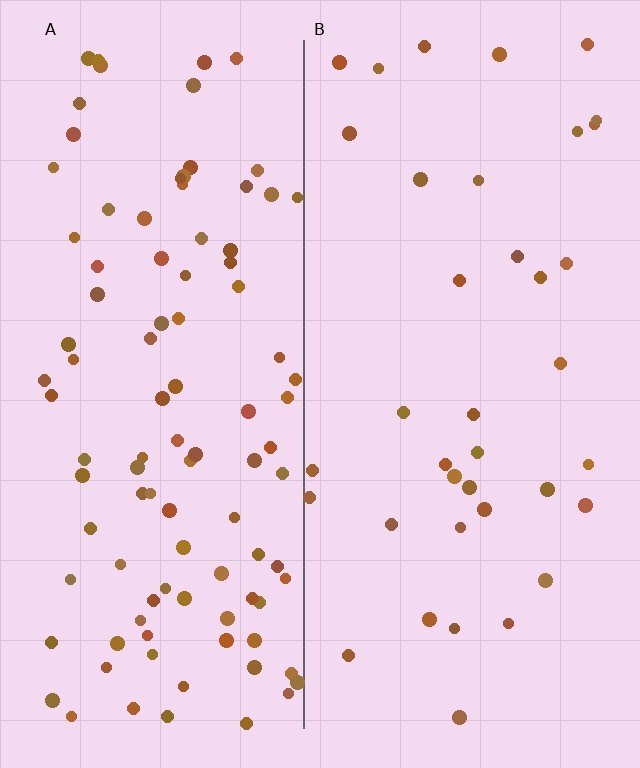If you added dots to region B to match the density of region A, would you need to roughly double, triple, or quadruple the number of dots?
Approximately triple.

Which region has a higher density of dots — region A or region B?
A (the left).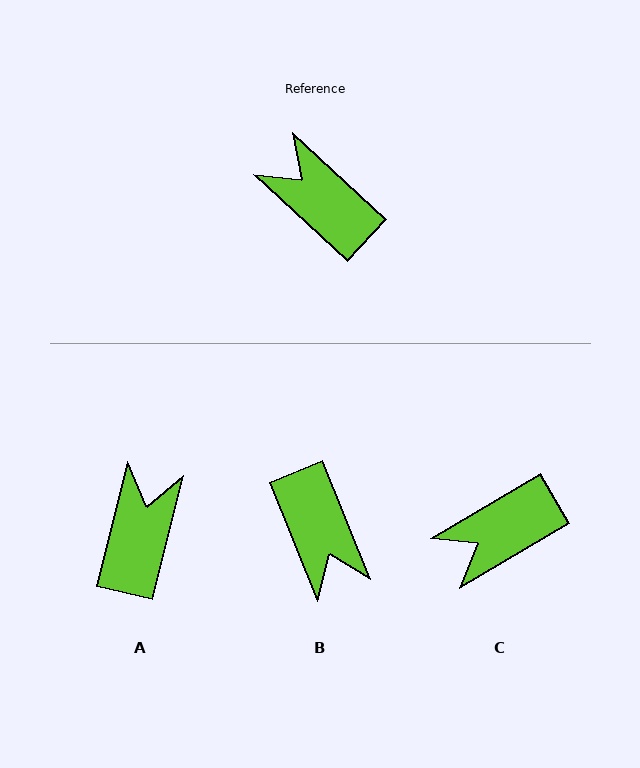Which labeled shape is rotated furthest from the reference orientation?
B, about 155 degrees away.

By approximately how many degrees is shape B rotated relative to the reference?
Approximately 155 degrees counter-clockwise.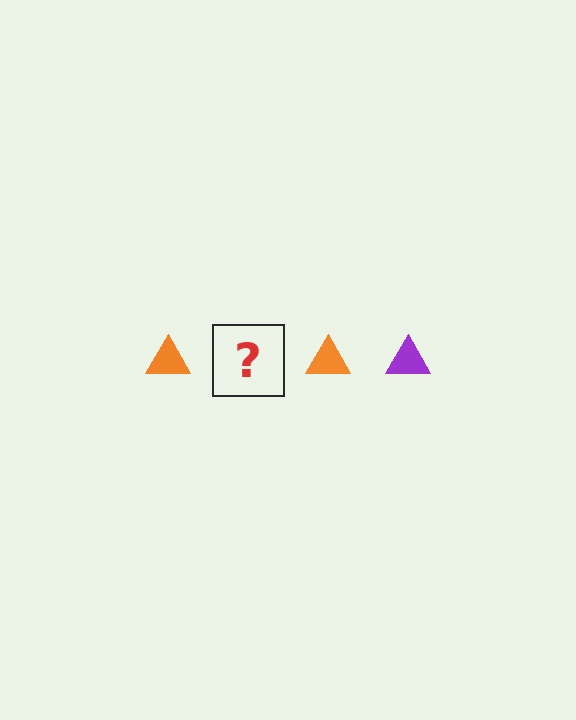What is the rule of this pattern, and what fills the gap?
The rule is that the pattern cycles through orange, purple triangles. The gap should be filled with a purple triangle.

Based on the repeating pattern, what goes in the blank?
The blank should be a purple triangle.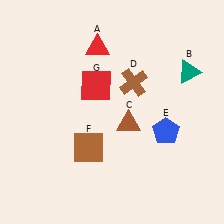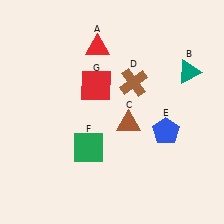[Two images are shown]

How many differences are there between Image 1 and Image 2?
There is 1 difference between the two images.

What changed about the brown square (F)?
In Image 1, F is brown. In Image 2, it changed to green.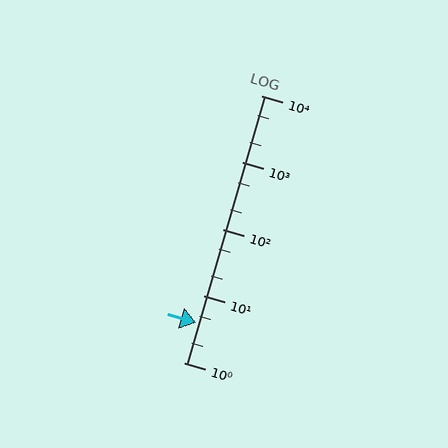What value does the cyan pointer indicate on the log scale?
The pointer indicates approximately 4.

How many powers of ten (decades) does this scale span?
The scale spans 4 decades, from 1 to 10000.